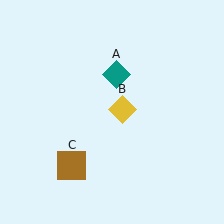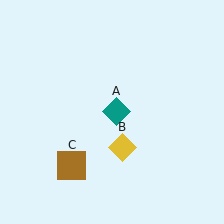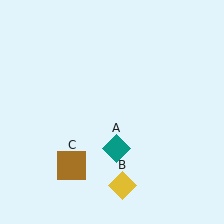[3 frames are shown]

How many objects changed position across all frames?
2 objects changed position: teal diamond (object A), yellow diamond (object B).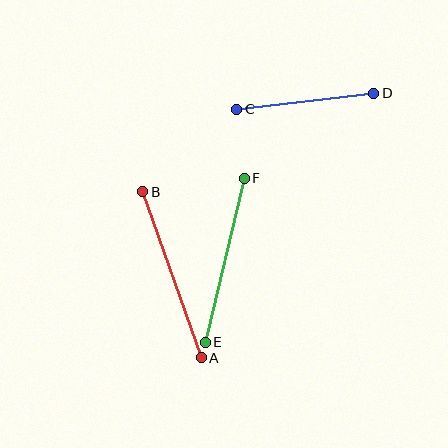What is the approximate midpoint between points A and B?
The midpoint is at approximately (172, 275) pixels.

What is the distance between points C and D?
The distance is approximately 138 pixels.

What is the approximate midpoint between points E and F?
The midpoint is at approximately (225, 260) pixels.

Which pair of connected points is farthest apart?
Points A and B are farthest apart.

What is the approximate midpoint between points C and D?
The midpoint is at approximately (305, 101) pixels.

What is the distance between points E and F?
The distance is approximately 169 pixels.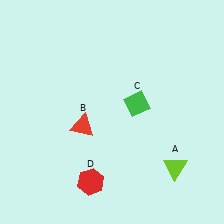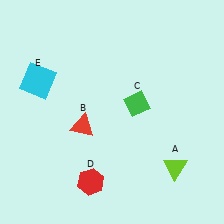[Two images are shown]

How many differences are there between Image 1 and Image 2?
There is 1 difference between the two images.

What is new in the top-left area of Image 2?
A cyan square (E) was added in the top-left area of Image 2.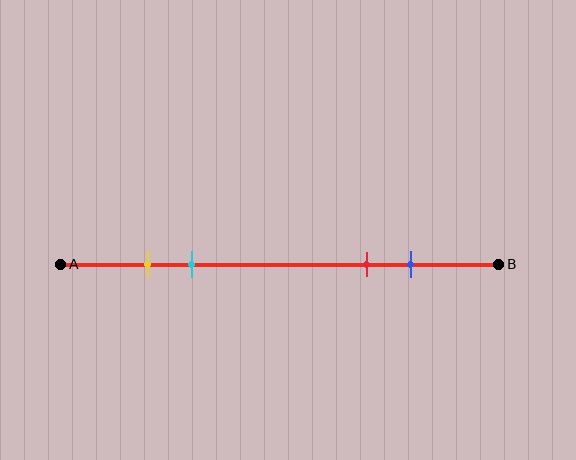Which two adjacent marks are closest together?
The yellow and cyan marks are the closest adjacent pair.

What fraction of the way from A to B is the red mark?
The red mark is approximately 70% (0.7) of the way from A to B.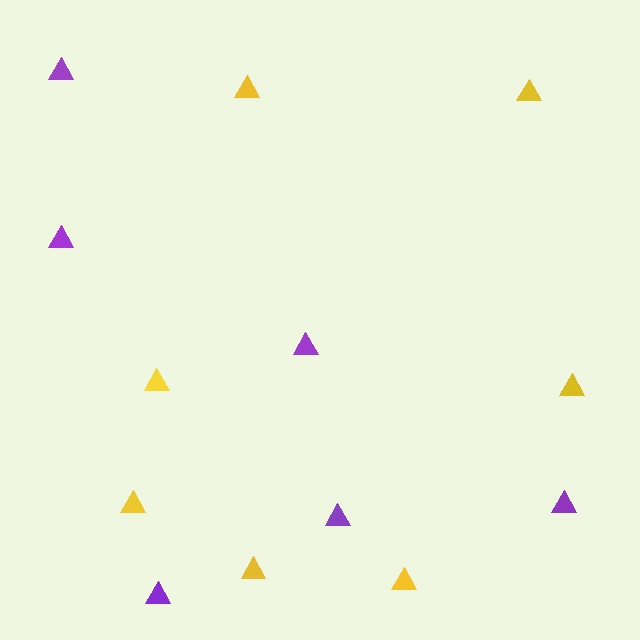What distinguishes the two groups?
There are 2 groups: one group of purple triangles (6) and one group of yellow triangles (7).